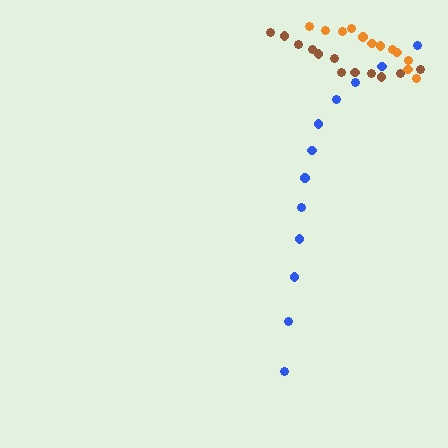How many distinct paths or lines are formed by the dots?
There are 3 distinct paths.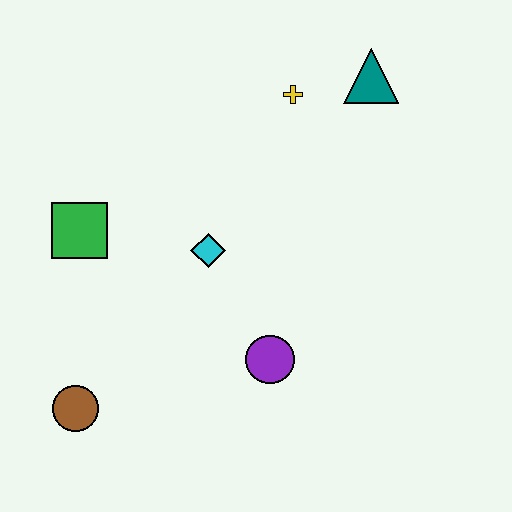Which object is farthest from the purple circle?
The teal triangle is farthest from the purple circle.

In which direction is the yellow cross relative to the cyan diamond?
The yellow cross is above the cyan diamond.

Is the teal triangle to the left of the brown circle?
No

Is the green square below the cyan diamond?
No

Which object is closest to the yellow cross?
The teal triangle is closest to the yellow cross.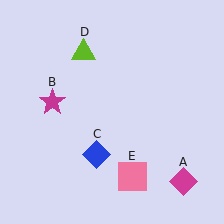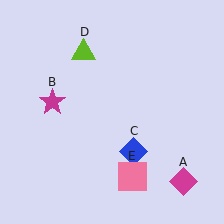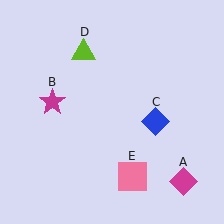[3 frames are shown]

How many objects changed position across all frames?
1 object changed position: blue diamond (object C).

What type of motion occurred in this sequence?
The blue diamond (object C) rotated counterclockwise around the center of the scene.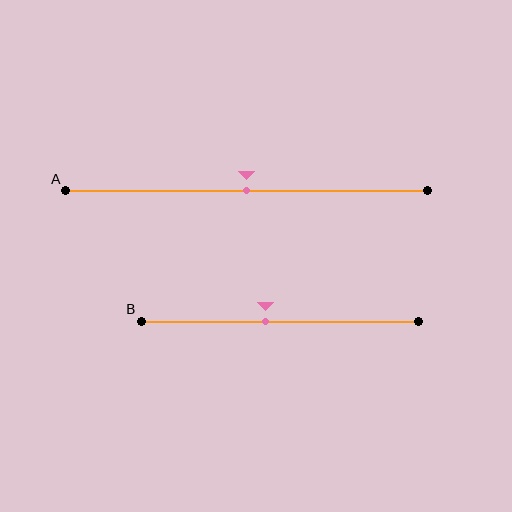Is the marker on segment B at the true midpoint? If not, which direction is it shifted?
No, the marker on segment B is shifted to the left by about 5% of the segment length.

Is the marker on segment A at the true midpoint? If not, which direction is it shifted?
Yes, the marker on segment A is at the true midpoint.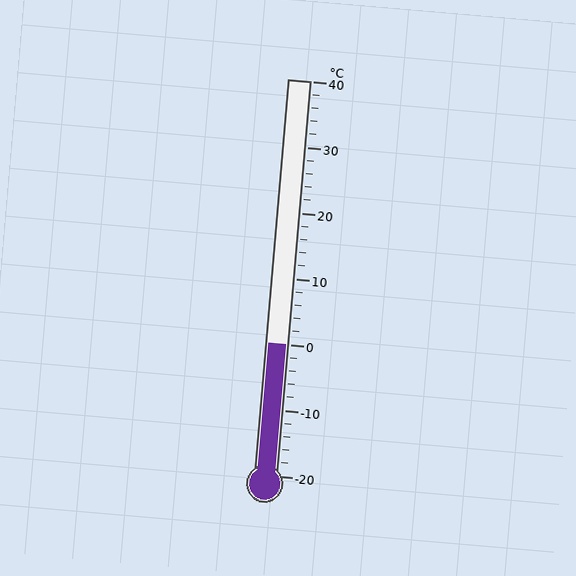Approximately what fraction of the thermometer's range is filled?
The thermometer is filled to approximately 35% of its range.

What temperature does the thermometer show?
The thermometer shows approximately 0°C.